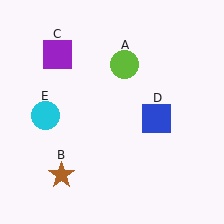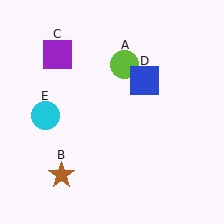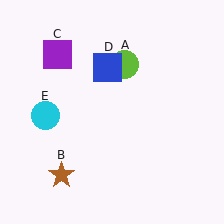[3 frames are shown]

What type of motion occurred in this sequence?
The blue square (object D) rotated counterclockwise around the center of the scene.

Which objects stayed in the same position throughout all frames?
Lime circle (object A) and brown star (object B) and purple square (object C) and cyan circle (object E) remained stationary.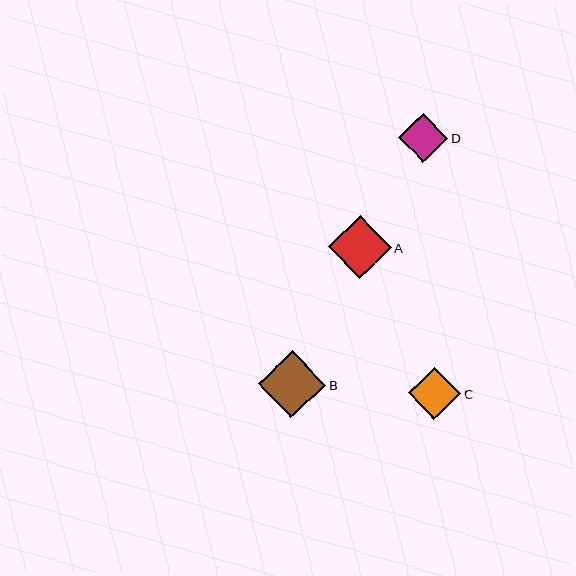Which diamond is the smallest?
Diamond D is the smallest with a size of approximately 49 pixels.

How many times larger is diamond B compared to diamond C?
Diamond B is approximately 1.3 times the size of diamond C.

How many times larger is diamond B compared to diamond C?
Diamond B is approximately 1.3 times the size of diamond C.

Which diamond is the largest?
Diamond B is the largest with a size of approximately 67 pixels.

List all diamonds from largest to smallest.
From largest to smallest: B, A, C, D.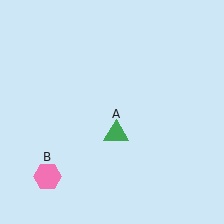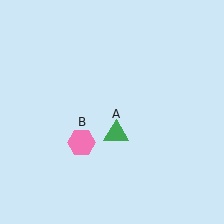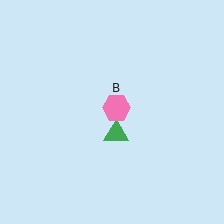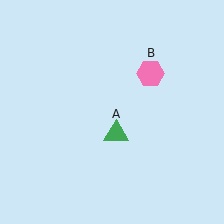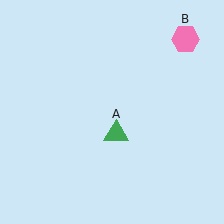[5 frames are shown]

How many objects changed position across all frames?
1 object changed position: pink hexagon (object B).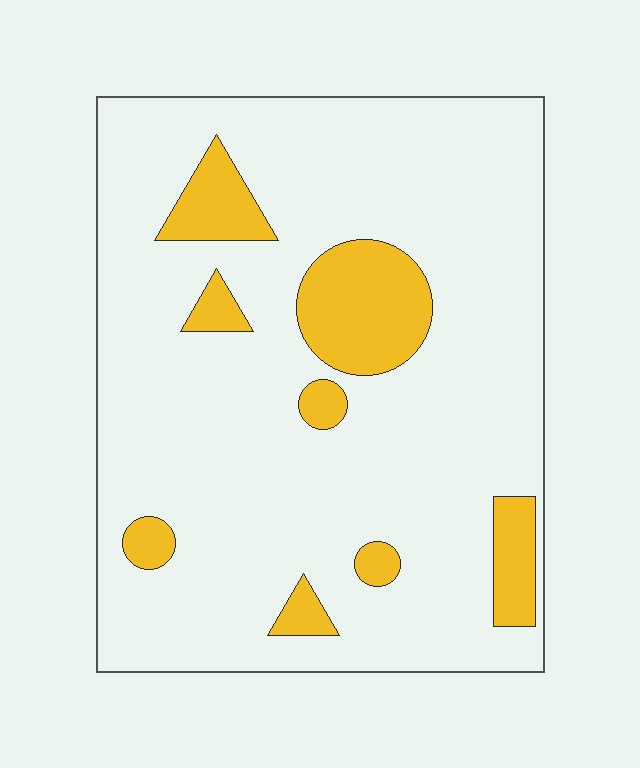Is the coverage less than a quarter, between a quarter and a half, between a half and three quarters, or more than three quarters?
Less than a quarter.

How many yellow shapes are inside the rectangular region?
8.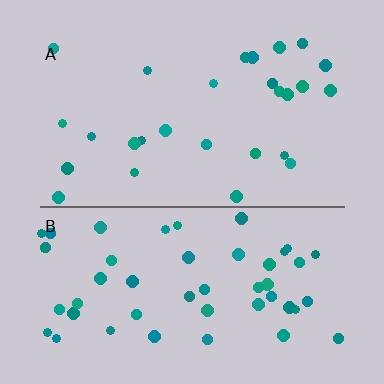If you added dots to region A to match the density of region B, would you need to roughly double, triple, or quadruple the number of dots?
Approximately double.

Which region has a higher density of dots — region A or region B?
B (the bottom).